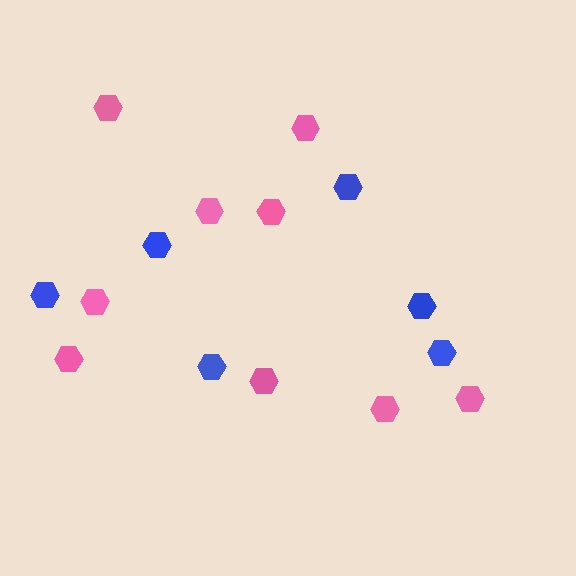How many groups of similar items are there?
There are 2 groups: one group of blue hexagons (6) and one group of pink hexagons (9).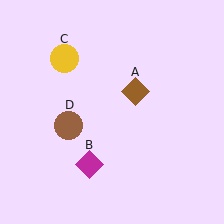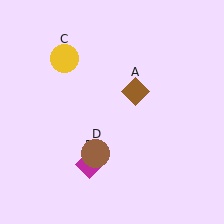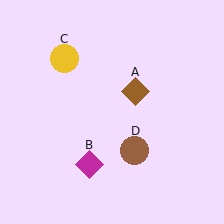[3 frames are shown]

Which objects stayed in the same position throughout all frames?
Brown diamond (object A) and magenta diamond (object B) and yellow circle (object C) remained stationary.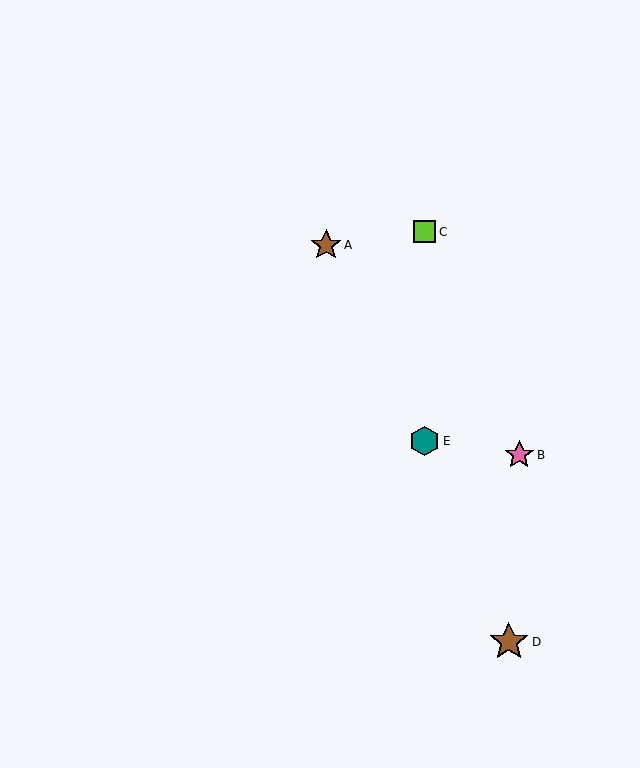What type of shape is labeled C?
Shape C is a lime square.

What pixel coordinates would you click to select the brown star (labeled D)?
Click at (509, 642) to select the brown star D.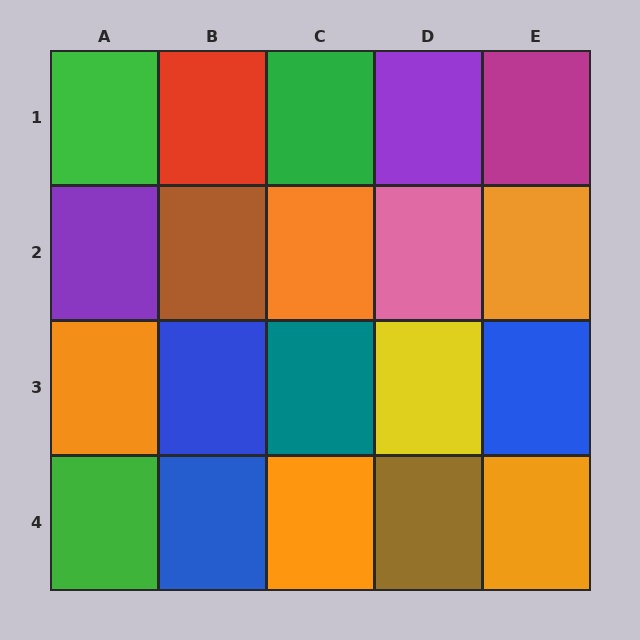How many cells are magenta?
1 cell is magenta.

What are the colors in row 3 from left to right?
Orange, blue, teal, yellow, blue.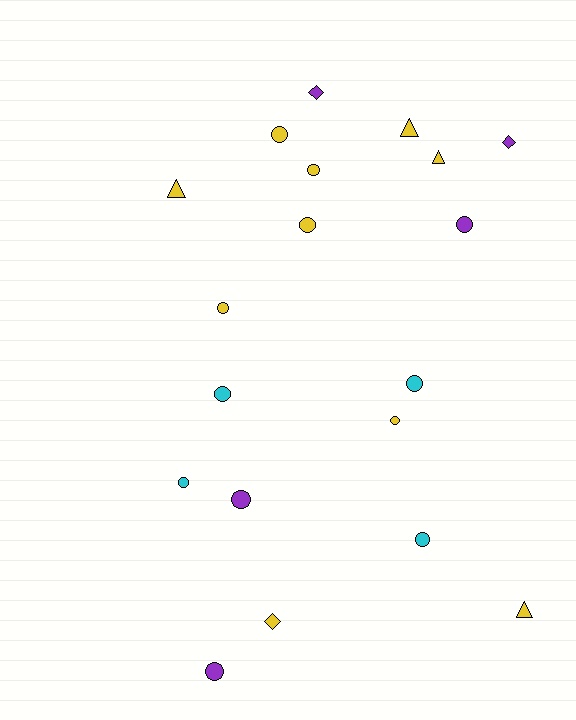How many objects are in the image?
There are 19 objects.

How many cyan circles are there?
There are 4 cyan circles.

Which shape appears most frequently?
Circle, with 12 objects.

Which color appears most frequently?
Yellow, with 10 objects.